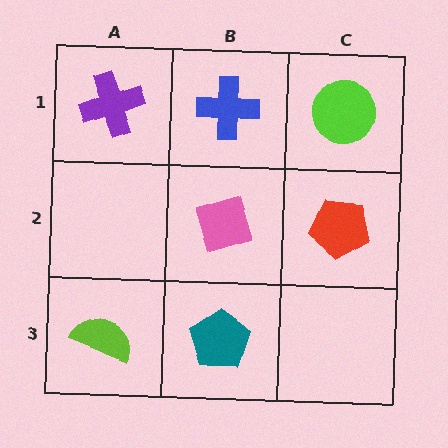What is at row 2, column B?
A pink diamond.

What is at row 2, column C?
A red pentagon.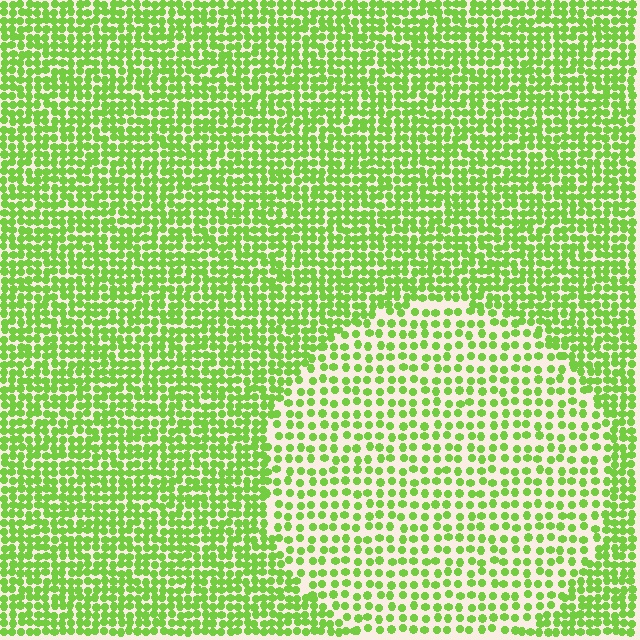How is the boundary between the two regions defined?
The boundary is defined by a change in element density (approximately 1.8x ratio). All elements are the same color, size, and shape.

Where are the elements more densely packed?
The elements are more densely packed outside the circle boundary.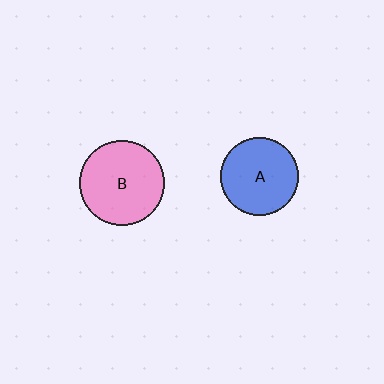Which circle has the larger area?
Circle B (pink).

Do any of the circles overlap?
No, none of the circles overlap.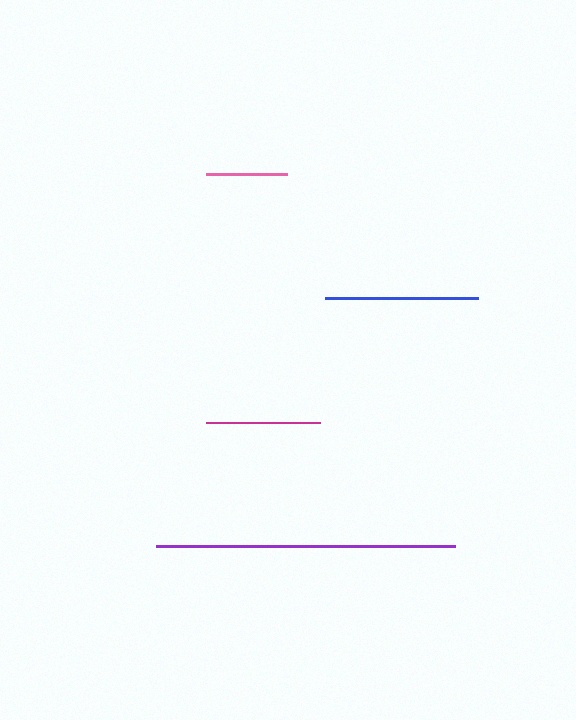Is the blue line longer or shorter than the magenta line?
The blue line is longer than the magenta line.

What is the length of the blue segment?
The blue segment is approximately 153 pixels long.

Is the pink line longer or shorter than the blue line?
The blue line is longer than the pink line.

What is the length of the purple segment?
The purple segment is approximately 298 pixels long.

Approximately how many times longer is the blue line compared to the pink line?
The blue line is approximately 1.9 times the length of the pink line.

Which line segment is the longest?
The purple line is the longest at approximately 298 pixels.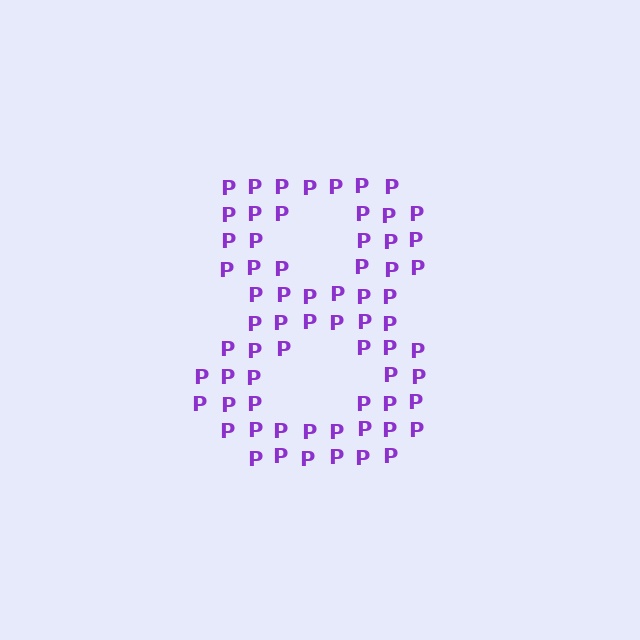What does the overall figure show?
The overall figure shows the digit 8.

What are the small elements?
The small elements are letter P's.